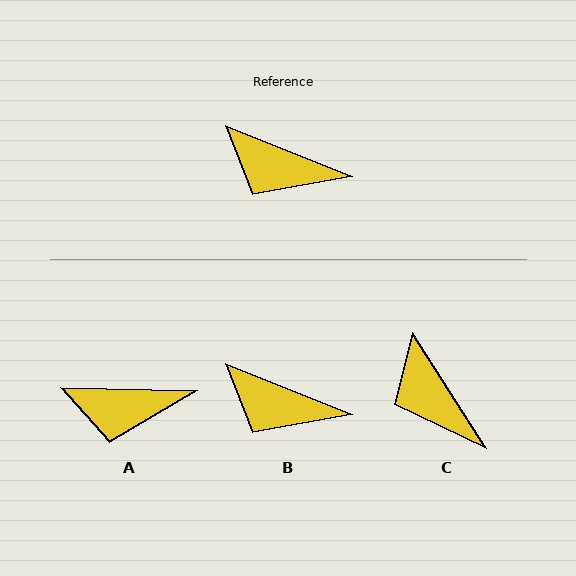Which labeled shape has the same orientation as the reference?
B.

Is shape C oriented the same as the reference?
No, it is off by about 36 degrees.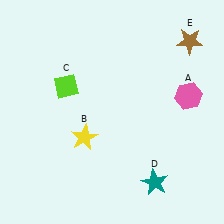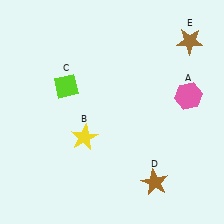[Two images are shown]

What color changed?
The star (D) changed from teal in Image 1 to brown in Image 2.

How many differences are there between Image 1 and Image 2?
There is 1 difference between the two images.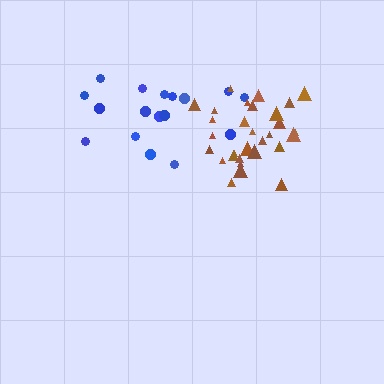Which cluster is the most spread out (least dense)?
Blue.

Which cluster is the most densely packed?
Brown.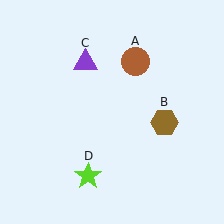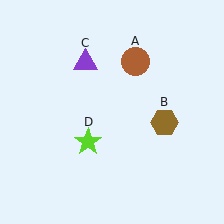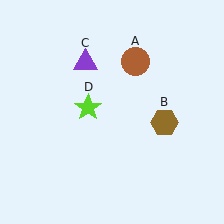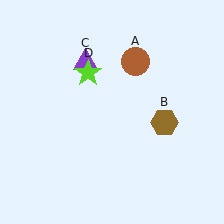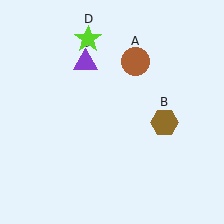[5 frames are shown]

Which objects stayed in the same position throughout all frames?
Brown circle (object A) and brown hexagon (object B) and purple triangle (object C) remained stationary.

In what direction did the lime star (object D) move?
The lime star (object D) moved up.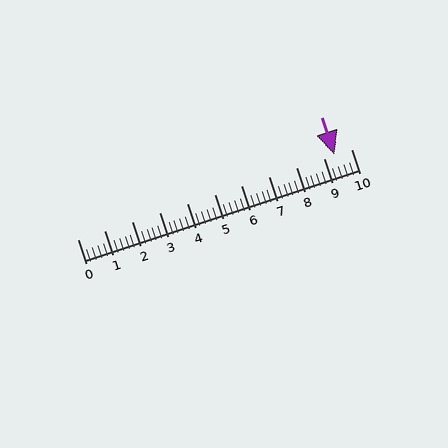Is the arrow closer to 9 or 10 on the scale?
The arrow is closer to 9.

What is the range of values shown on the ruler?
The ruler shows values from 0 to 10.